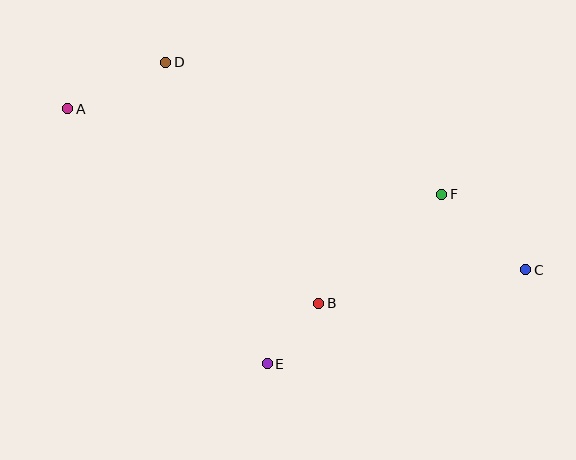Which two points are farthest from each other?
Points A and C are farthest from each other.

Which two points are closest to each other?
Points B and E are closest to each other.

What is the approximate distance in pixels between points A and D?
The distance between A and D is approximately 108 pixels.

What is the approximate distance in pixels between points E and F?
The distance between E and F is approximately 243 pixels.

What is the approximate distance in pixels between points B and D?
The distance between B and D is approximately 285 pixels.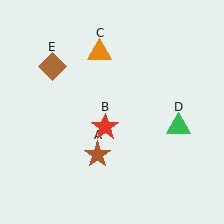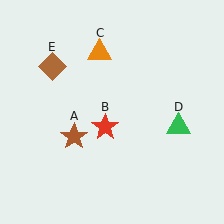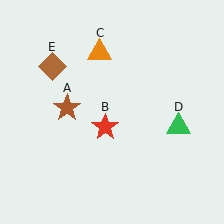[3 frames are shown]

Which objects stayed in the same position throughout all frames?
Red star (object B) and orange triangle (object C) and green triangle (object D) and brown diamond (object E) remained stationary.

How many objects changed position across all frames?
1 object changed position: brown star (object A).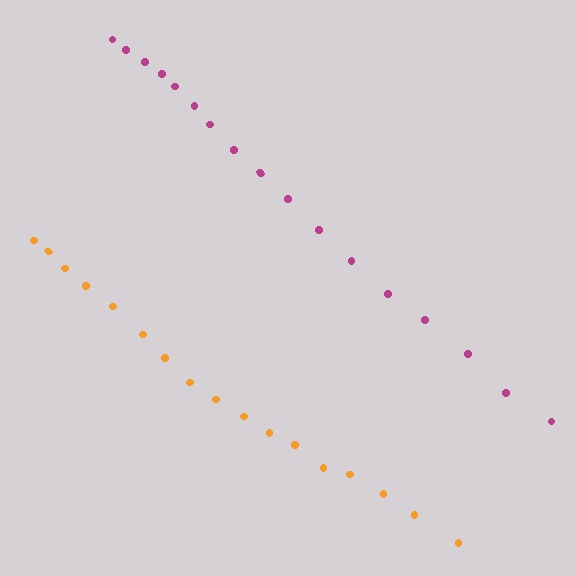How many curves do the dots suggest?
There are 2 distinct paths.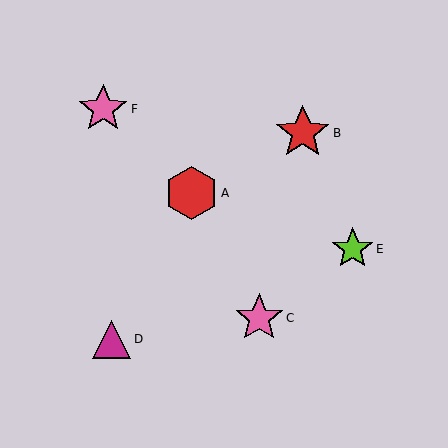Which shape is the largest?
The red star (labeled B) is the largest.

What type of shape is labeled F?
Shape F is a pink star.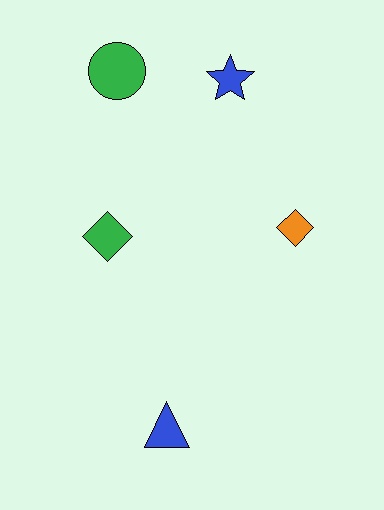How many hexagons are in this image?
There are no hexagons.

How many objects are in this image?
There are 5 objects.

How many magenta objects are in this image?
There are no magenta objects.